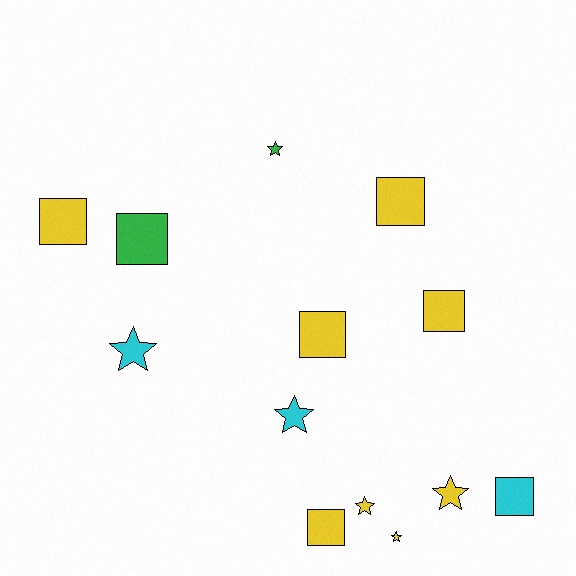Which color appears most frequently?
Yellow, with 8 objects.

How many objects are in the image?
There are 13 objects.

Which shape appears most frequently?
Square, with 7 objects.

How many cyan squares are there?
There is 1 cyan square.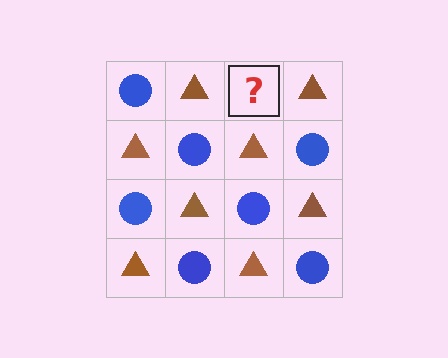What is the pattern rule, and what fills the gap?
The rule is that it alternates blue circle and brown triangle in a checkerboard pattern. The gap should be filled with a blue circle.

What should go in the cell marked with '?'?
The missing cell should contain a blue circle.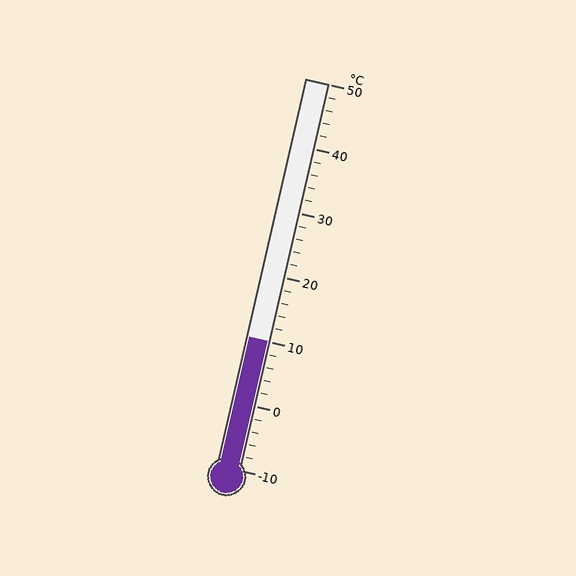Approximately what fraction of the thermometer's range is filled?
The thermometer is filled to approximately 35% of its range.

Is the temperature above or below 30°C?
The temperature is below 30°C.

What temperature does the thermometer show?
The thermometer shows approximately 10°C.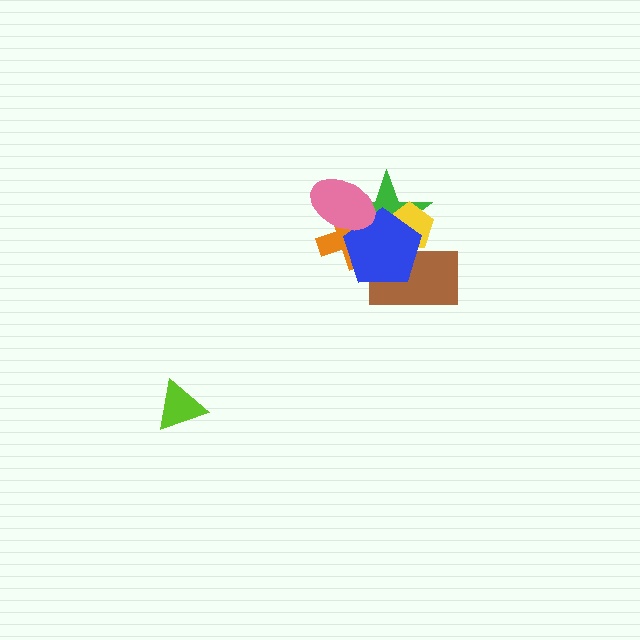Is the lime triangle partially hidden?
No, no other shape covers it.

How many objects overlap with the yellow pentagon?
3 objects overlap with the yellow pentagon.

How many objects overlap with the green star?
5 objects overlap with the green star.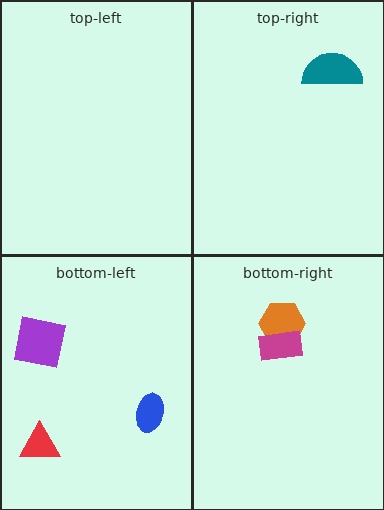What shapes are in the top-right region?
The teal semicircle.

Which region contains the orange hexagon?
The bottom-right region.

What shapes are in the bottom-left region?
The red triangle, the blue ellipse, the purple square.